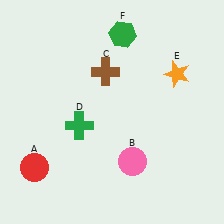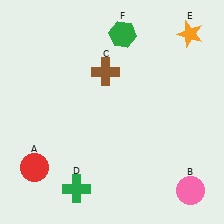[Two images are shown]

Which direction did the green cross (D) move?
The green cross (D) moved down.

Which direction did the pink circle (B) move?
The pink circle (B) moved right.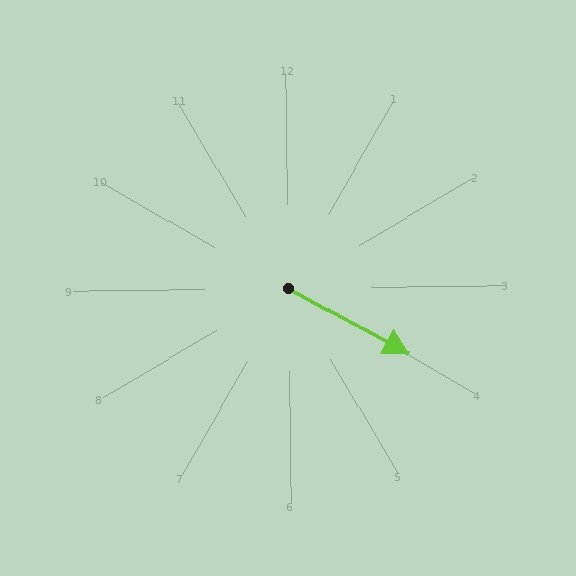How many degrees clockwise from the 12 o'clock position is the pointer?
Approximately 119 degrees.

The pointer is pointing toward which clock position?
Roughly 4 o'clock.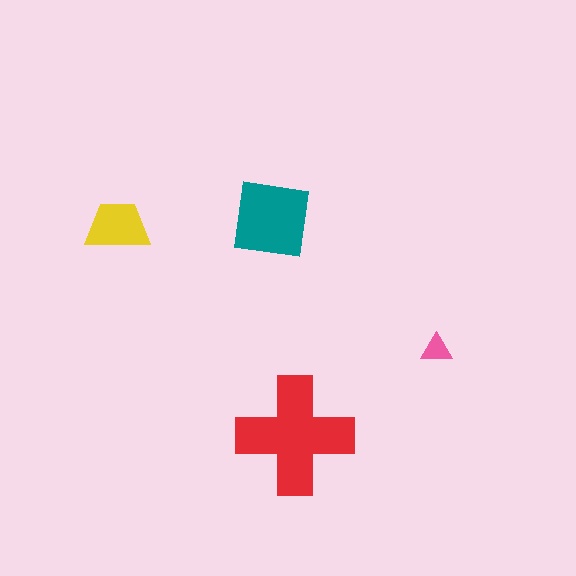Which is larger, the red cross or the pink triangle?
The red cross.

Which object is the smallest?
The pink triangle.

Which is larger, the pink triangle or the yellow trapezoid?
The yellow trapezoid.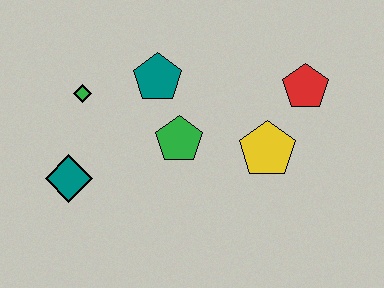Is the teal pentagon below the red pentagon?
No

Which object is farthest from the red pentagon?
The teal diamond is farthest from the red pentagon.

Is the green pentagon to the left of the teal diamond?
No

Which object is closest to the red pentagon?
The yellow pentagon is closest to the red pentagon.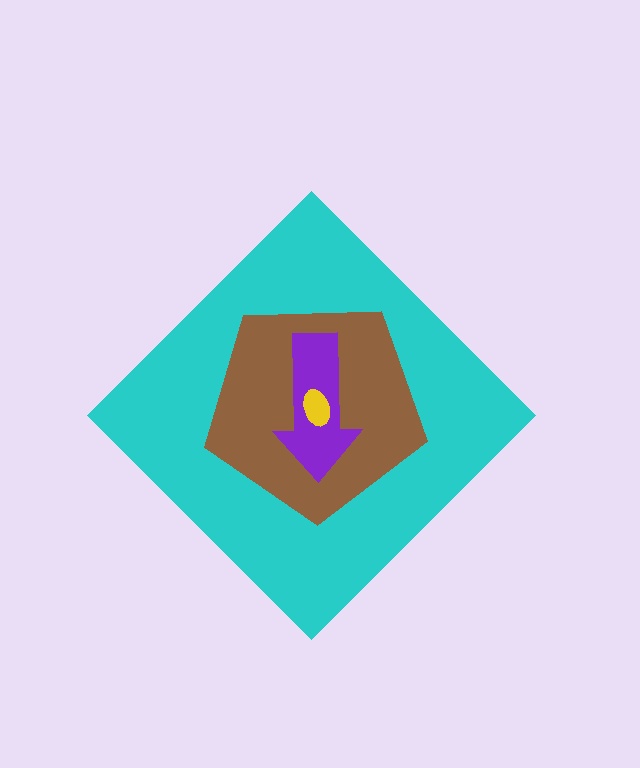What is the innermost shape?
The yellow ellipse.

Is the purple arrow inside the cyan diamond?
Yes.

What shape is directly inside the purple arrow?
The yellow ellipse.